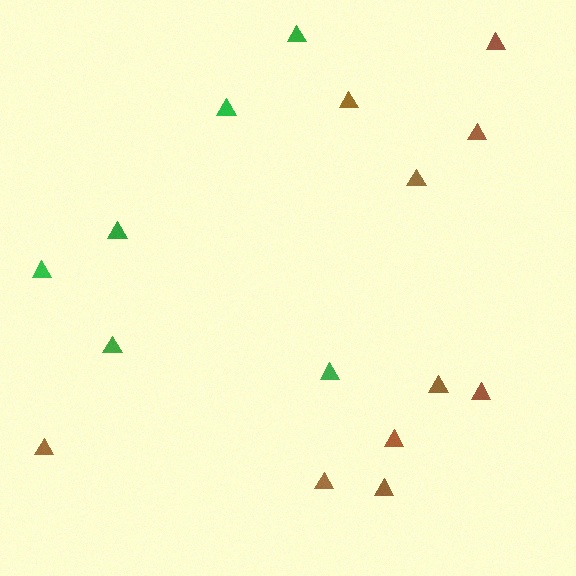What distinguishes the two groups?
There are 2 groups: one group of brown triangles (10) and one group of green triangles (6).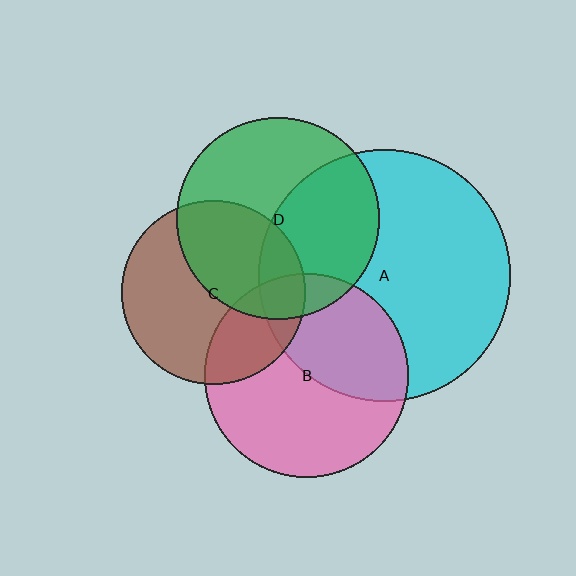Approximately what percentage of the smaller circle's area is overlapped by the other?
Approximately 40%.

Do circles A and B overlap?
Yes.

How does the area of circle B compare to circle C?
Approximately 1.2 times.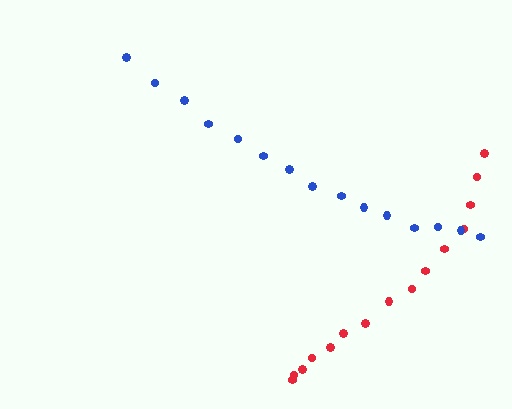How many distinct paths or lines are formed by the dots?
There are 2 distinct paths.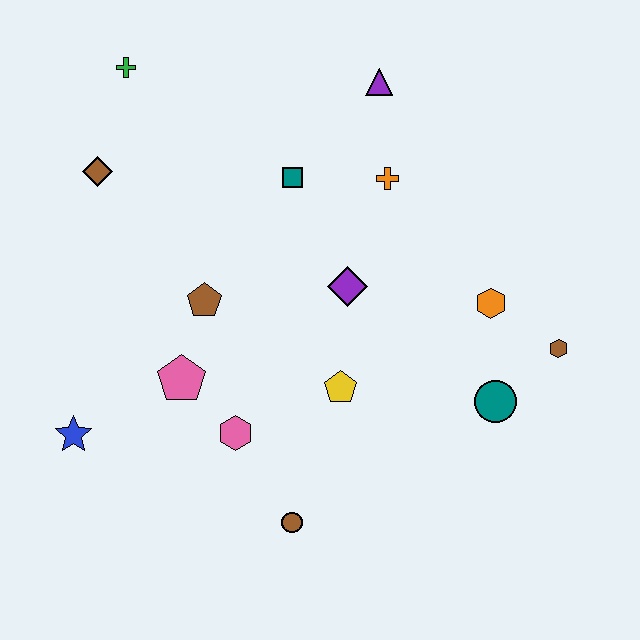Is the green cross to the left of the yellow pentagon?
Yes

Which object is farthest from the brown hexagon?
The green cross is farthest from the brown hexagon.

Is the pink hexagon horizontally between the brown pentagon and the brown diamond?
No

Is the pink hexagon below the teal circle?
Yes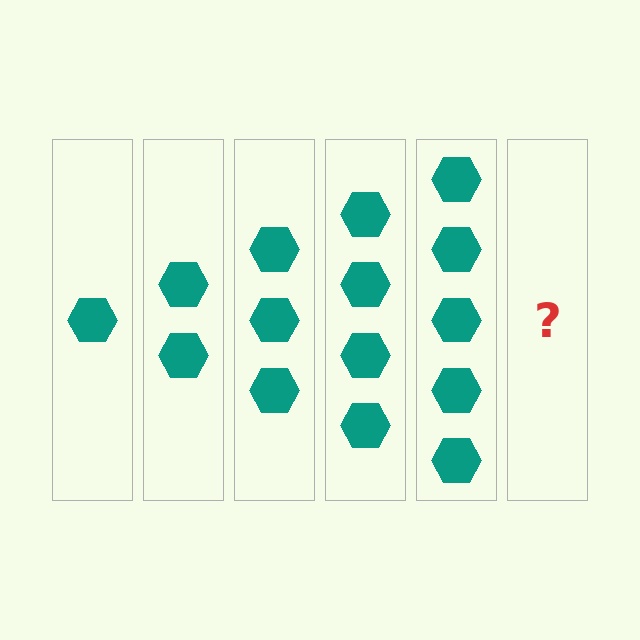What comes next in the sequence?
The next element should be 6 hexagons.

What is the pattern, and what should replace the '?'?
The pattern is that each step adds one more hexagon. The '?' should be 6 hexagons.